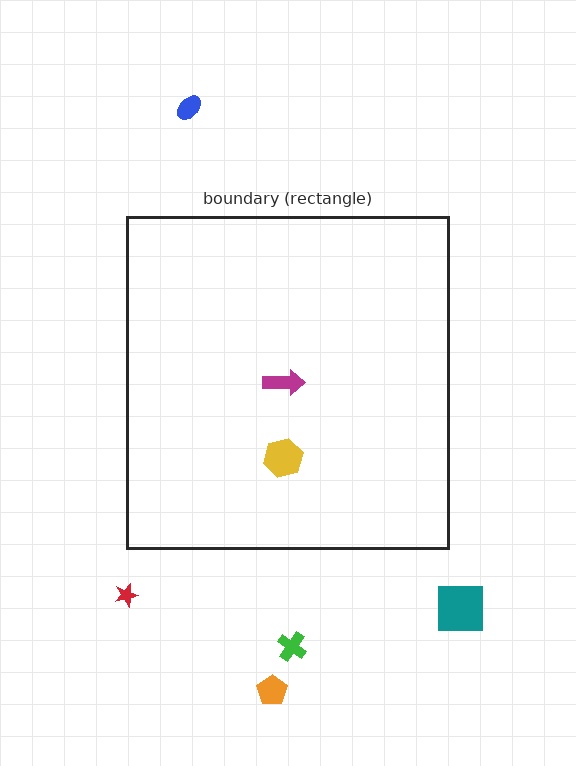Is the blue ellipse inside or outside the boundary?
Outside.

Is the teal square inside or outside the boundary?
Outside.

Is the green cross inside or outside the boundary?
Outside.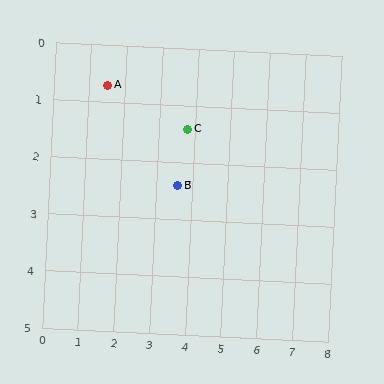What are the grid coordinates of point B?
Point B is at approximately (3.6, 2.4).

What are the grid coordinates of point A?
Point A is at approximately (1.5, 0.7).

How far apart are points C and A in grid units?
Points C and A are about 2.4 grid units apart.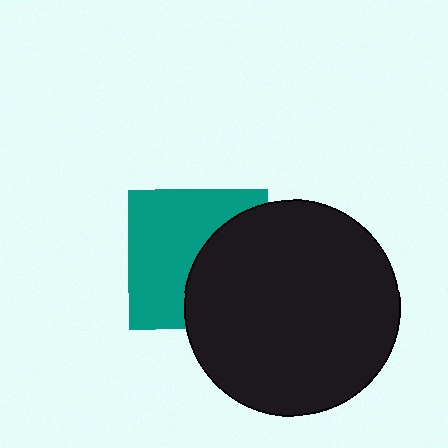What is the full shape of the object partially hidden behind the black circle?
The partially hidden object is a teal square.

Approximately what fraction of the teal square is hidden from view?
Roughly 43% of the teal square is hidden behind the black circle.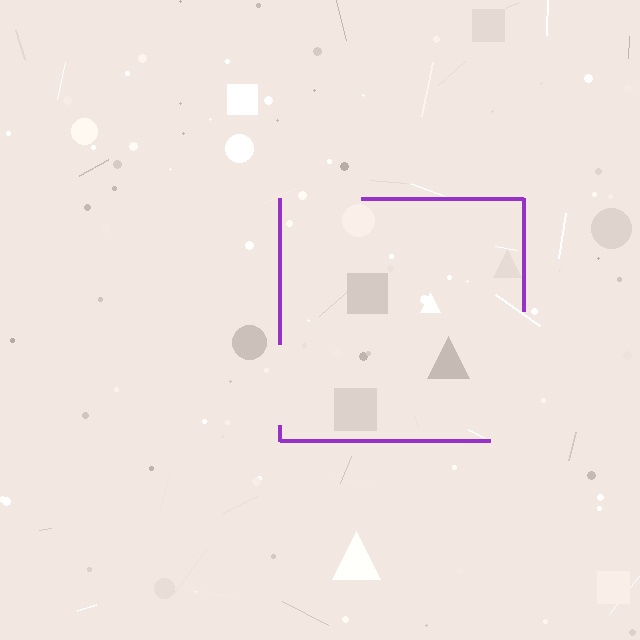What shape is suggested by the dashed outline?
The dashed outline suggests a square.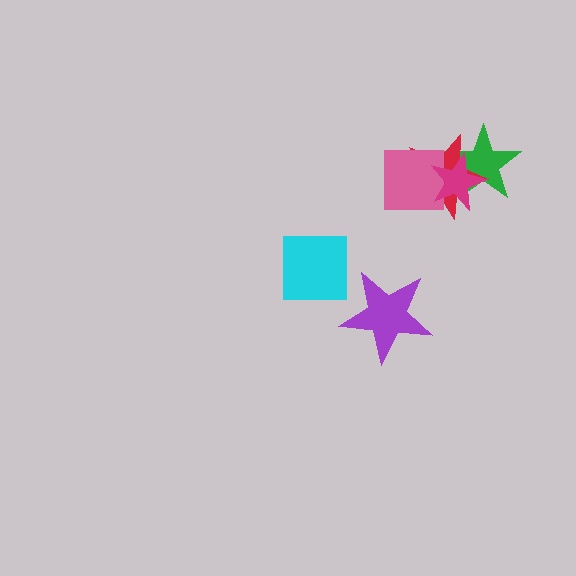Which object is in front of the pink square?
The magenta star is in front of the pink square.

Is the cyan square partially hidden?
No, no other shape covers it.